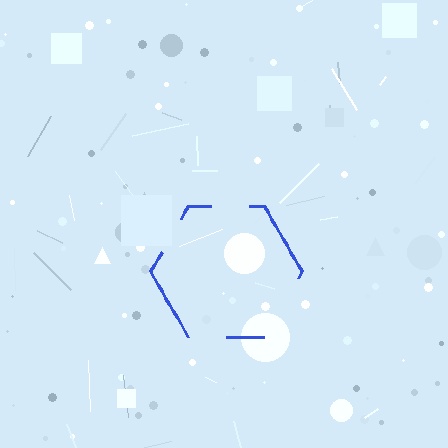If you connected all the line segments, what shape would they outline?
They would outline a hexagon.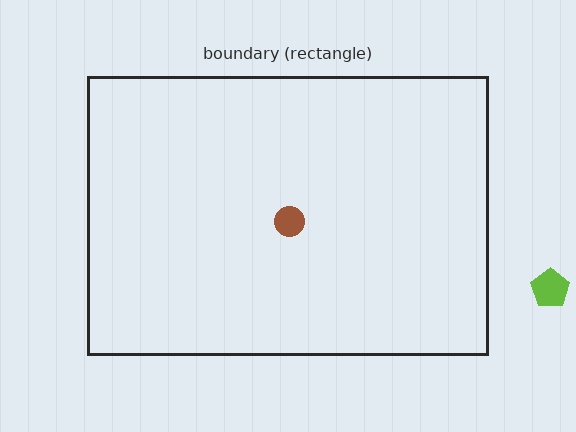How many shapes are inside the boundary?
1 inside, 1 outside.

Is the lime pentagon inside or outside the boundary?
Outside.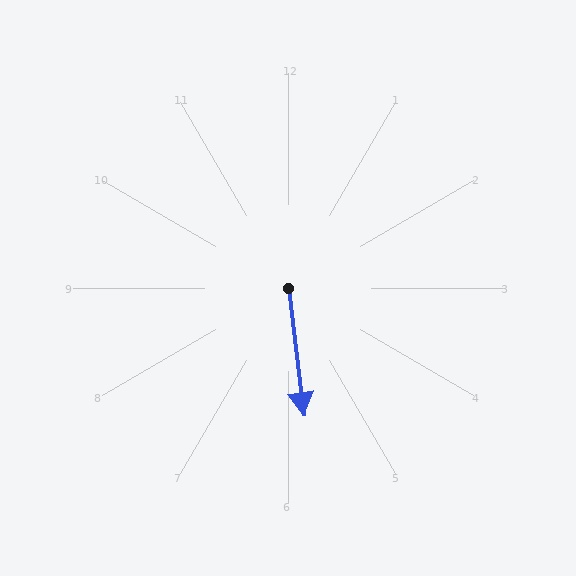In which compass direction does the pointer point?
South.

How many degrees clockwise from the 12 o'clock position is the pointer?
Approximately 173 degrees.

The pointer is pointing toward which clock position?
Roughly 6 o'clock.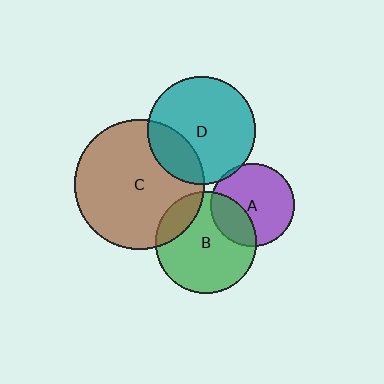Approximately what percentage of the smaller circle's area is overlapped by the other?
Approximately 5%.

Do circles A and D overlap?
Yes.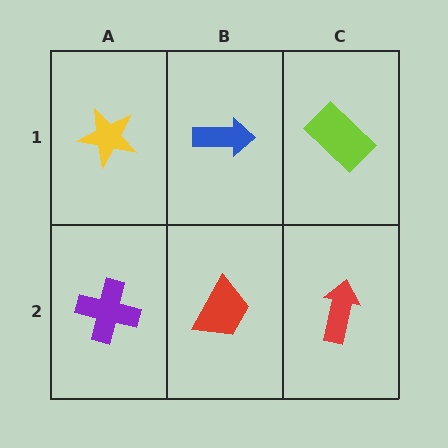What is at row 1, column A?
A yellow star.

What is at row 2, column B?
A red trapezoid.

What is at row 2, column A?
A purple cross.